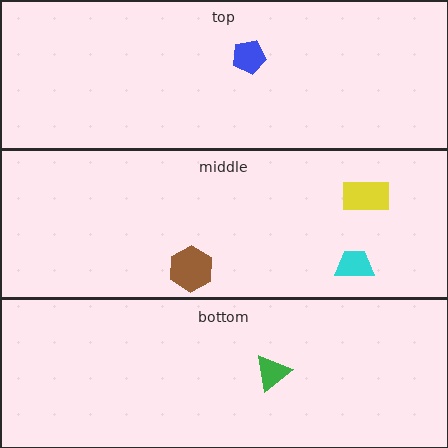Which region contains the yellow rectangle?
The middle region.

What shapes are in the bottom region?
The green triangle.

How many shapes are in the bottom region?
1.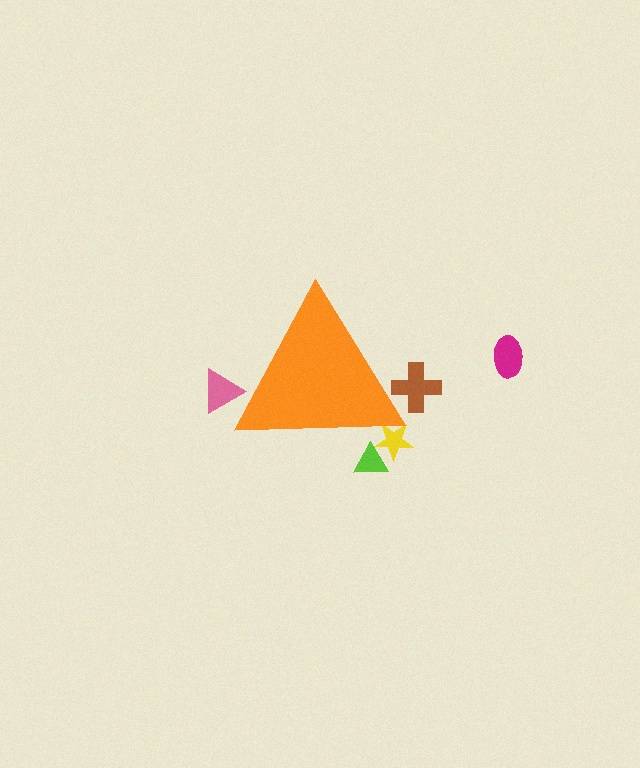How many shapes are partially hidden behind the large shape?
4 shapes are partially hidden.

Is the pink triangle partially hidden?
Yes, the pink triangle is partially hidden behind the orange triangle.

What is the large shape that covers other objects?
An orange triangle.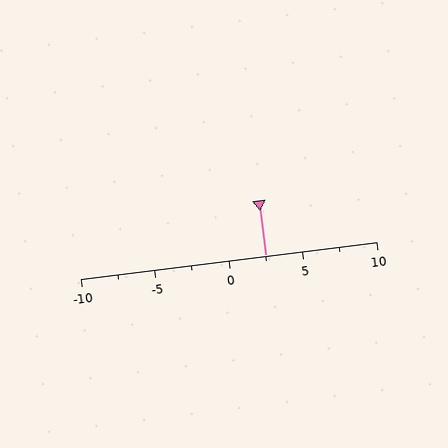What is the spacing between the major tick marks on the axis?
The major ticks are spaced 5 apart.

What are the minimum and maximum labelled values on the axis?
The axis runs from -10 to 10.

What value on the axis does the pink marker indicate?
The marker indicates approximately 2.5.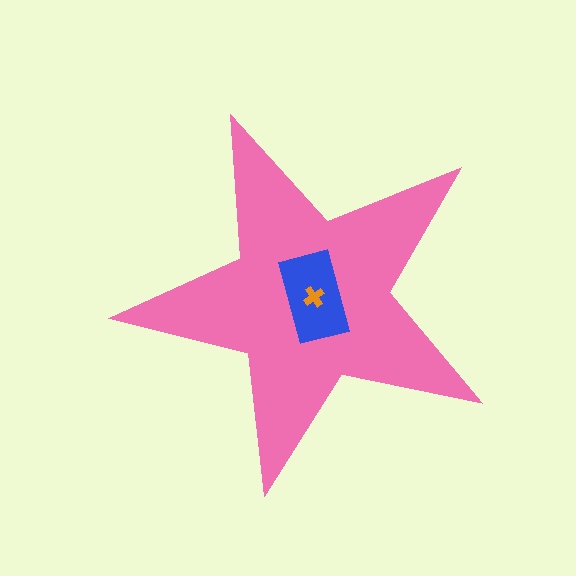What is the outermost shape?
The pink star.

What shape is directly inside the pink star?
The blue rectangle.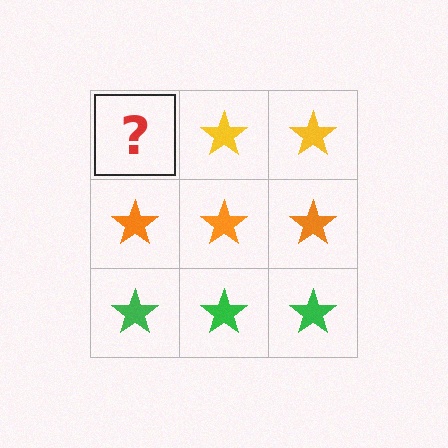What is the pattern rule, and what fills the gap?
The rule is that each row has a consistent color. The gap should be filled with a yellow star.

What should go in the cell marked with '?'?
The missing cell should contain a yellow star.